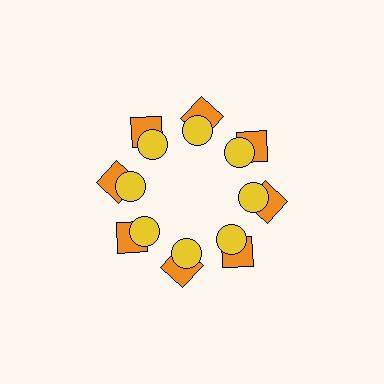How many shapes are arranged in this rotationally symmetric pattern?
There are 16 shapes, arranged in 8 groups of 2.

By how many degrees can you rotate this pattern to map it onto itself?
The pattern maps onto itself every 45 degrees of rotation.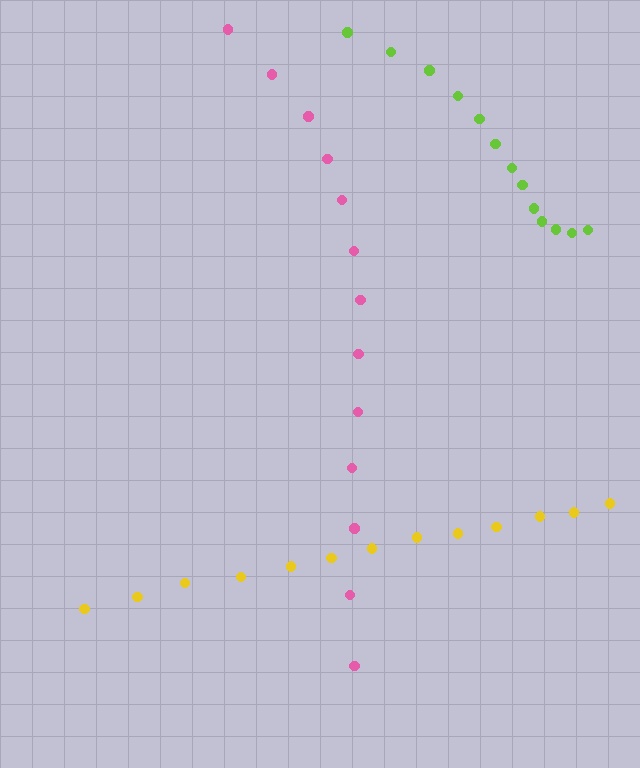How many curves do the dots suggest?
There are 3 distinct paths.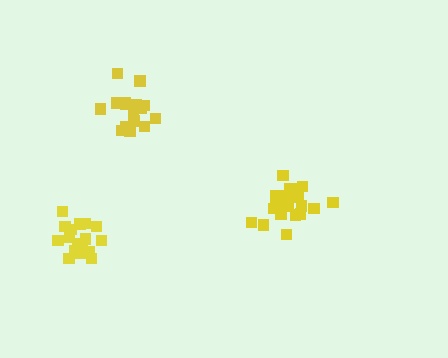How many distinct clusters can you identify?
There are 3 distinct clusters.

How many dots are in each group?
Group 1: 21 dots, Group 2: 19 dots, Group 3: 16 dots (56 total).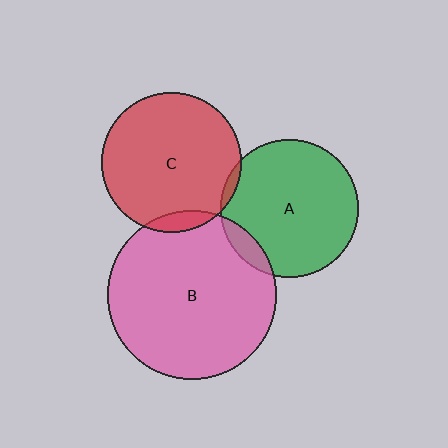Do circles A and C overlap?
Yes.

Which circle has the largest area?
Circle B (pink).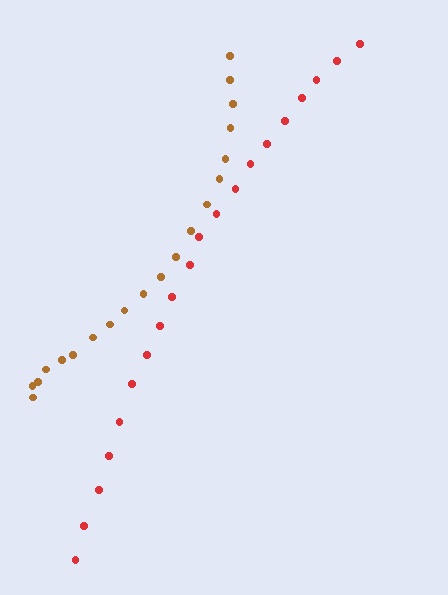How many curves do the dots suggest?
There are 2 distinct paths.